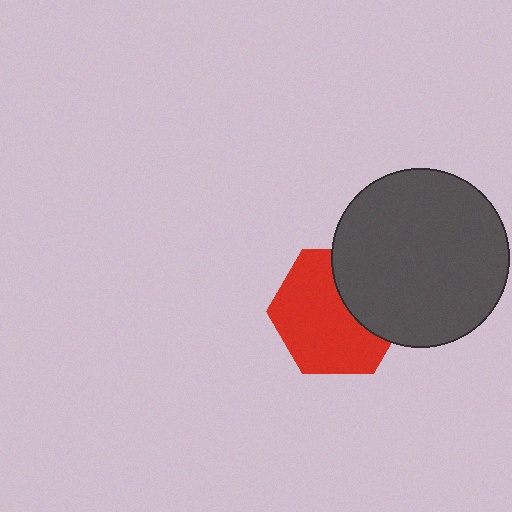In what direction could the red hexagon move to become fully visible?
The red hexagon could move left. That would shift it out from behind the dark gray circle entirely.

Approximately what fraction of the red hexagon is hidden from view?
Roughly 34% of the red hexagon is hidden behind the dark gray circle.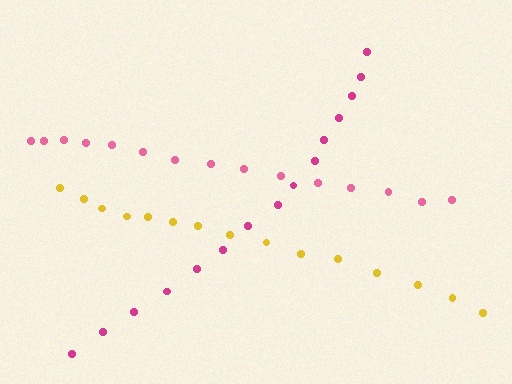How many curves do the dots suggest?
There are 3 distinct paths.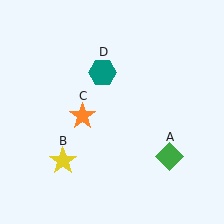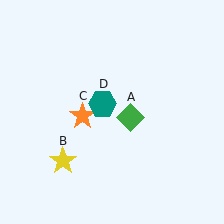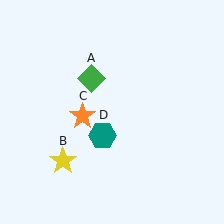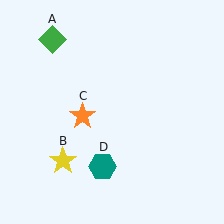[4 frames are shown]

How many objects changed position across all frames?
2 objects changed position: green diamond (object A), teal hexagon (object D).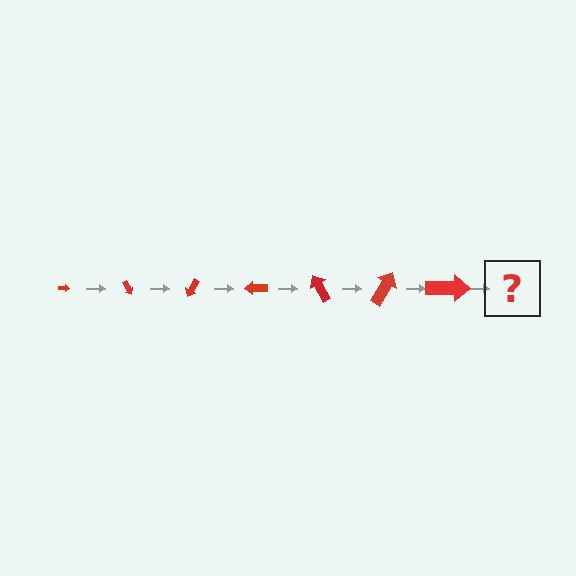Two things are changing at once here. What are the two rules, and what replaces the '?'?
The two rules are that the arrow grows larger each step and it rotates 60 degrees each step. The '?' should be an arrow, larger than the previous one and rotated 420 degrees from the start.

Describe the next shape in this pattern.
It should be an arrow, larger than the previous one and rotated 420 degrees from the start.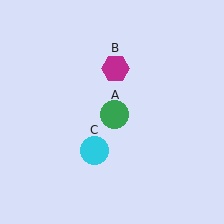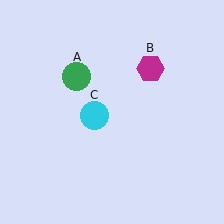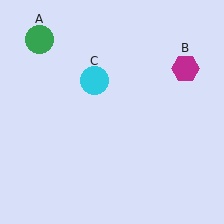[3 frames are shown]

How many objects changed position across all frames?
3 objects changed position: green circle (object A), magenta hexagon (object B), cyan circle (object C).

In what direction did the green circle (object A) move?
The green circle (object A) moved up and to the left.